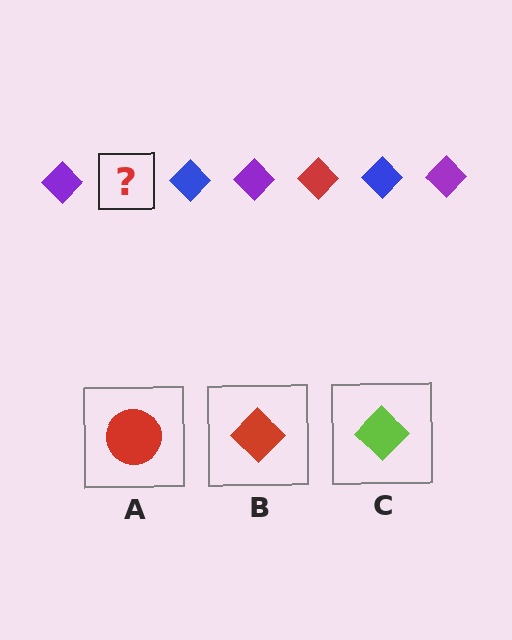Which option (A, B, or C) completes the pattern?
B.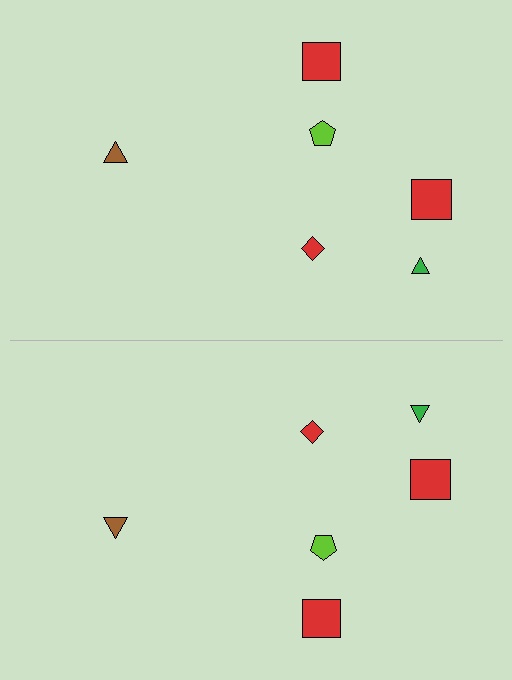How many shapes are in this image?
There are 12 shapes in this image.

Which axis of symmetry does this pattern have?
The pattern has a horizontal axis of symmetry running through the center of the image.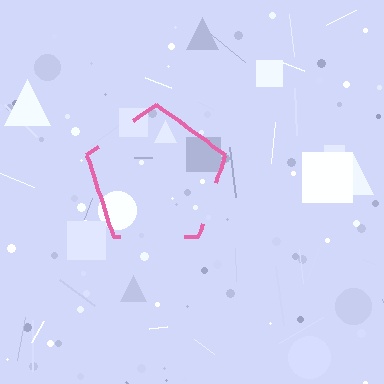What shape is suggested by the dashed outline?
The dashed outline suggests a pentagon.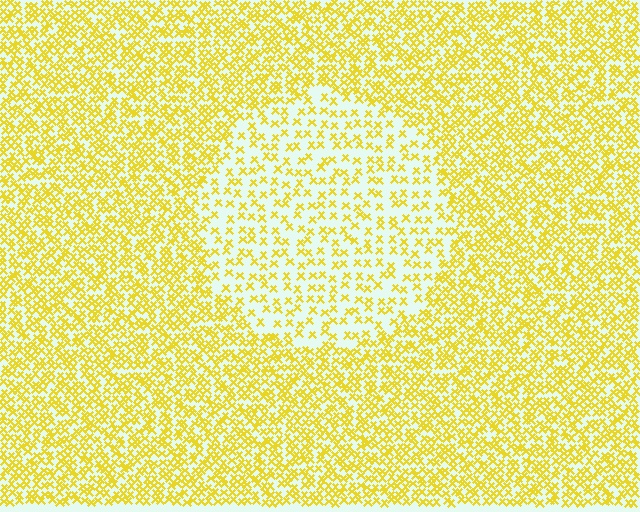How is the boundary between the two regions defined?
The boundary is defined by a change in element density (approximately 2.2x ratio). All elements are the same color, size, and shape.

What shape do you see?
I see a circle.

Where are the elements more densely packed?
The elements are more densely packed outside the circle boundary.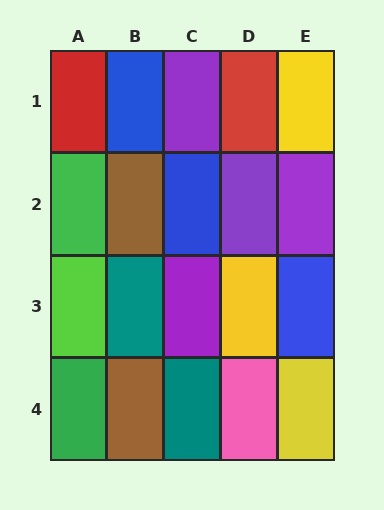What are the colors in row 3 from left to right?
Lime, teal, purple, yellow, blue.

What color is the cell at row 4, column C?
Teal.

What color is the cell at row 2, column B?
Brown.